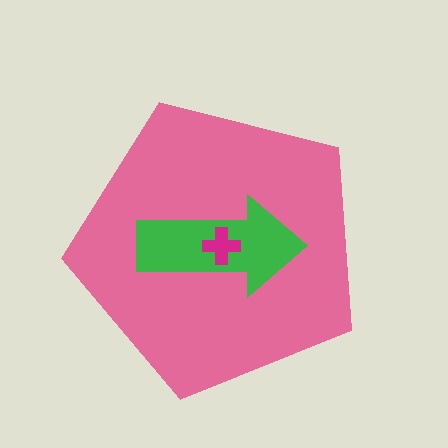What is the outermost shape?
The pink pentagon.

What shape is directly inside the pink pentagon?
The green arrow.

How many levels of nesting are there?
3.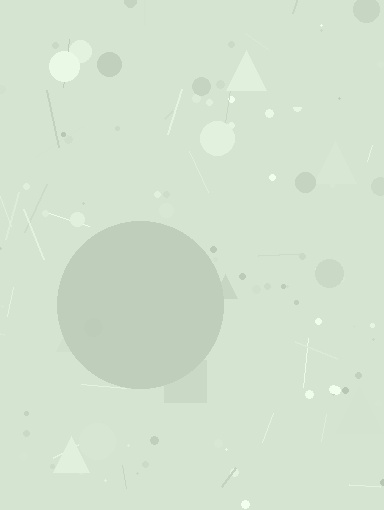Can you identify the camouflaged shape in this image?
The camouflaged shape is a circle.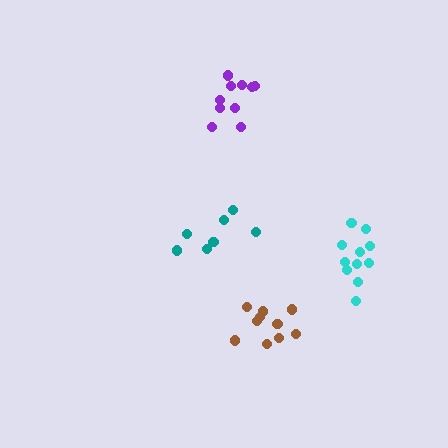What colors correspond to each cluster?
The clusters are colored: cyan, purple, teal, brown.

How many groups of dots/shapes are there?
There are 4 groups.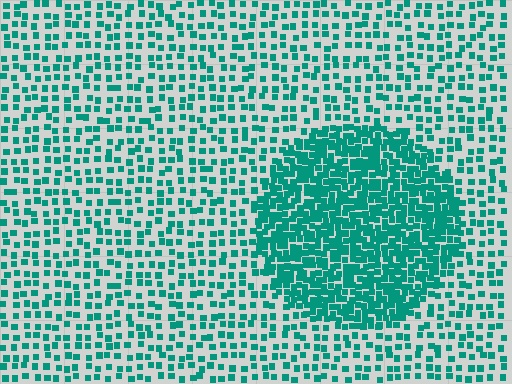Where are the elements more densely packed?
The elements are more densely packed inside the circle boundary.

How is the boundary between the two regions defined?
The boundary is defined by a change in element density (approximately 2.5x ratio). All elements are the same color, size, and shape.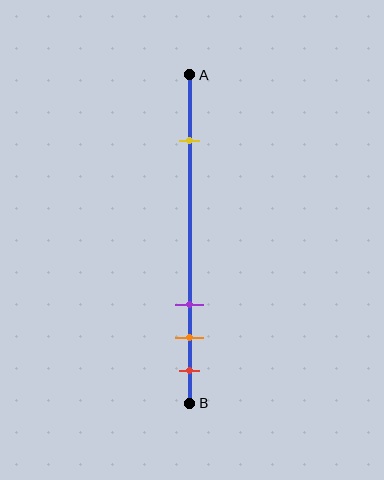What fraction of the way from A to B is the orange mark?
The orange mark is approximately 80% (0.8) of the way from A to B.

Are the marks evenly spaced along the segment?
No, the marks are not evenly spaced.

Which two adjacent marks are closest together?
The orange and red marks are the closest adjacent pair.